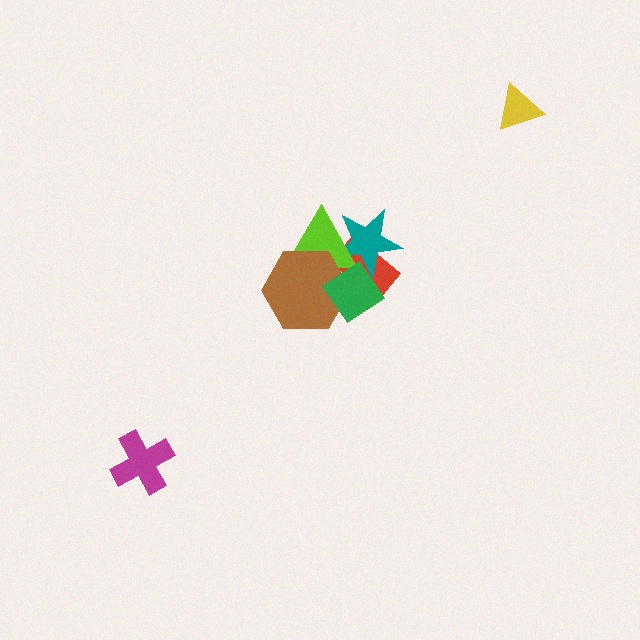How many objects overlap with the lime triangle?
4 objects overlap with the lime triangle.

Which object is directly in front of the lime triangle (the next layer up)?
The brown hexagon is directly in front of the lime triangle.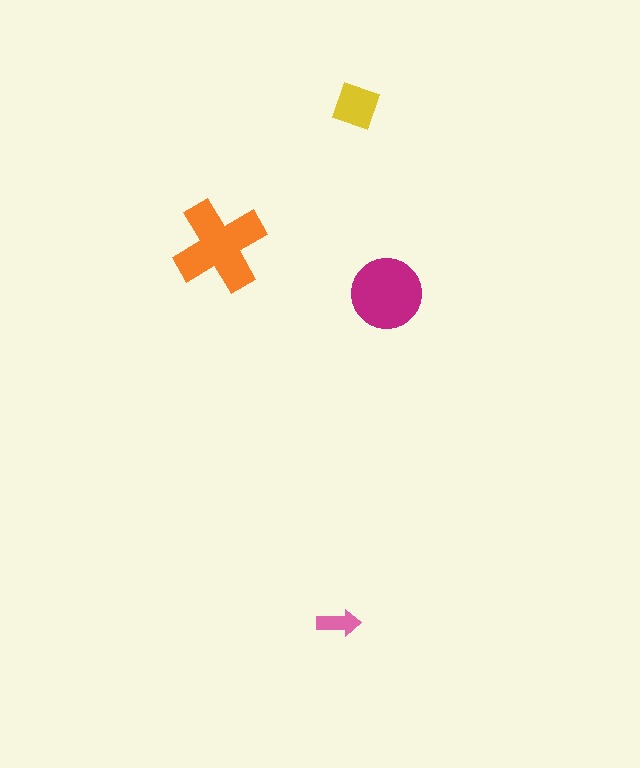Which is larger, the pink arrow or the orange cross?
The orange cross.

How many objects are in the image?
There are 4 objects in the image.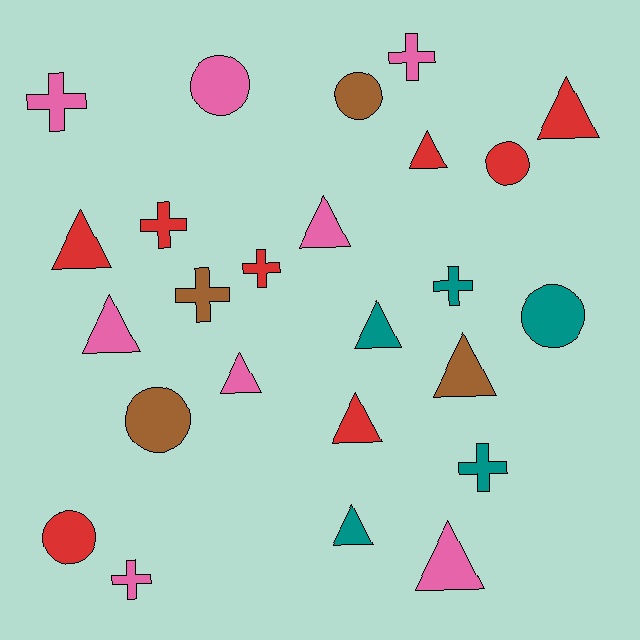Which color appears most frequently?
Red, with 8 objects.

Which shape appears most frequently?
Triangle, with 11 objects.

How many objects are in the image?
There are 25 objects.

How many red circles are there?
There are 2 red circles.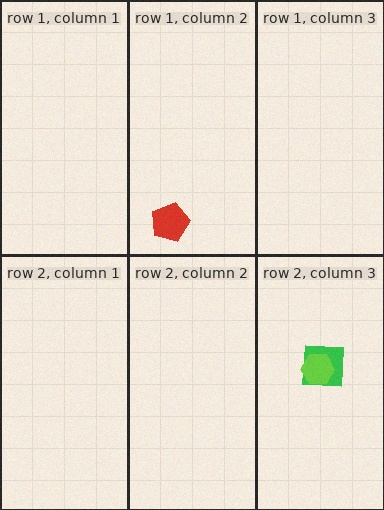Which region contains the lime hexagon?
The row 2, column 3 region.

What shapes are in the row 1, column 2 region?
The red pentagon.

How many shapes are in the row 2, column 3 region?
2.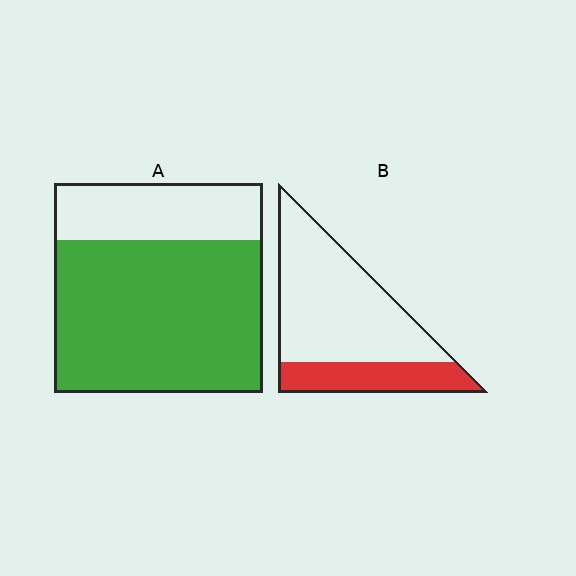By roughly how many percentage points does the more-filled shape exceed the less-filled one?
By roughly 45 percentage points (A over B).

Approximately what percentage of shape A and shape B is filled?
A is approximately 75% and B is approximately 25%.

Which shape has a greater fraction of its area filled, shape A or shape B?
Shape A.